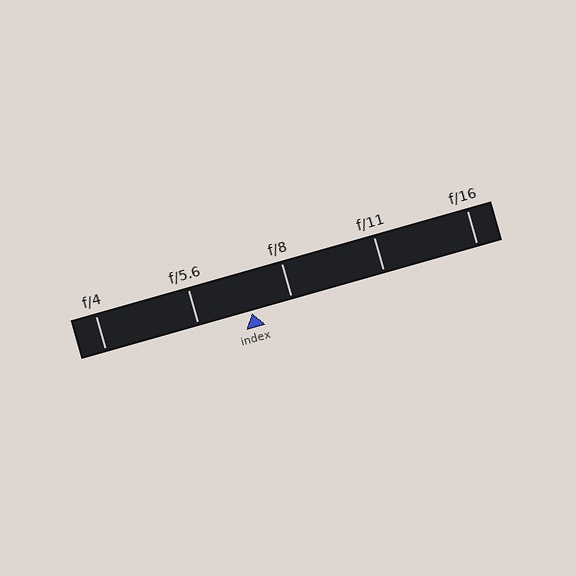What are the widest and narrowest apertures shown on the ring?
The widest aperture shown is f/4 and the narrowest is f/16.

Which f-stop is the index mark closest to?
The index mark is closest to f/8.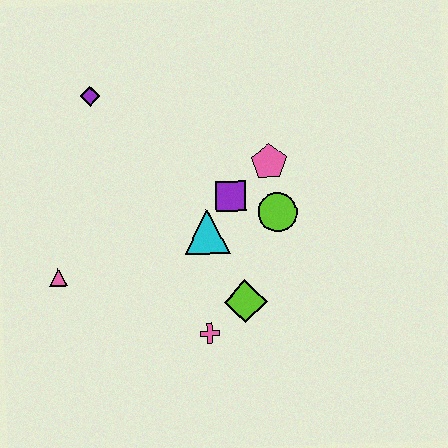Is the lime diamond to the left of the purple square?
No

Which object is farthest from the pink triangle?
The pink pentagon is farthest from the pink triangle.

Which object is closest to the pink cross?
The lime diamond is closest to the pink cross.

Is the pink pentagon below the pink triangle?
No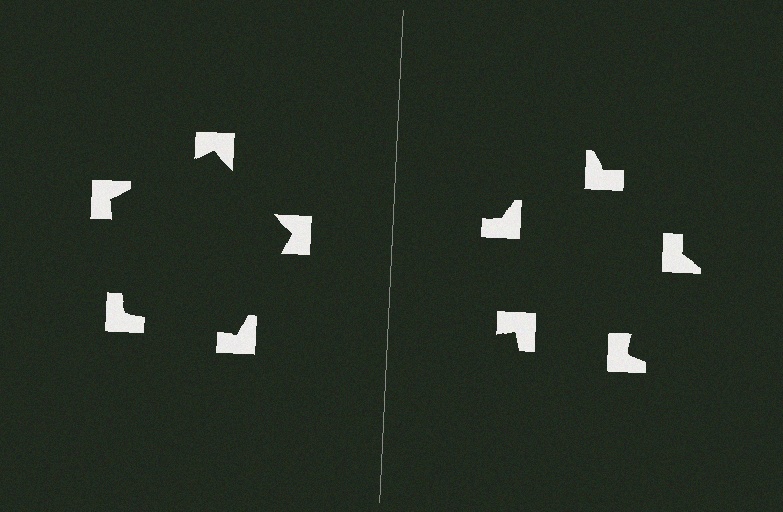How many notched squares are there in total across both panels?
10 — 5 on each side.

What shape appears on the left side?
An illusory pentagon.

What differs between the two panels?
The notched squares are positioned identically on both sides; only the wedge orientations differ. On the left they align to a pentagon; on the right they are misaligned.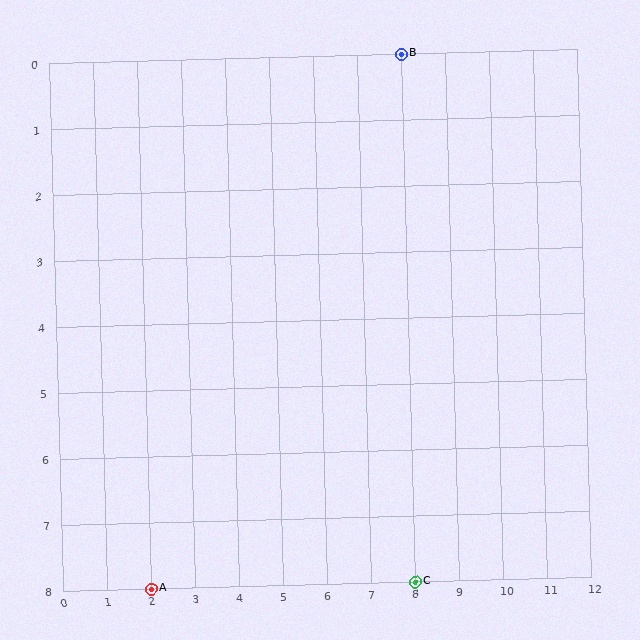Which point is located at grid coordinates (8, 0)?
Point B is at (8, 0).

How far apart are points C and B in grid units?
Points C and B are 8 rows apart.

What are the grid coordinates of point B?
Point B is at grid coordinates (8, 0).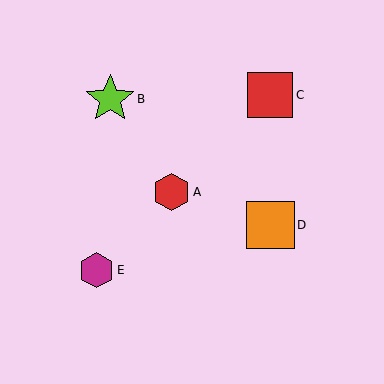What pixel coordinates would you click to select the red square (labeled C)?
Click at (270, 95) to select the red square C.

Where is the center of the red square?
The center of the red square is at (270, 95).